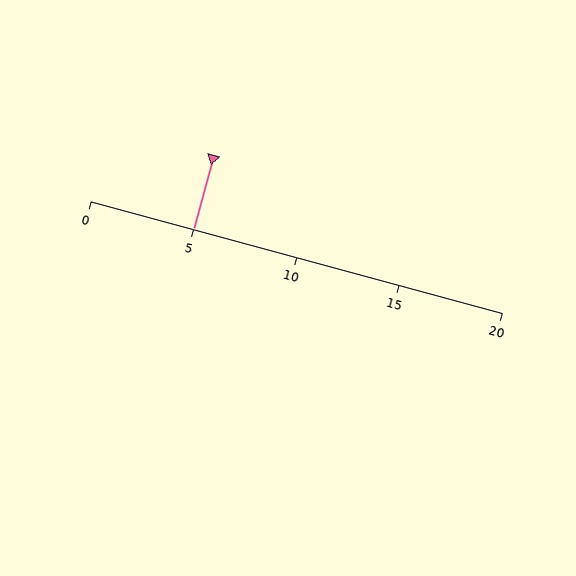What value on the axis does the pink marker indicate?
The marker indicates approximately 5.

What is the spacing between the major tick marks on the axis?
The major ticks are spaced 5 apart.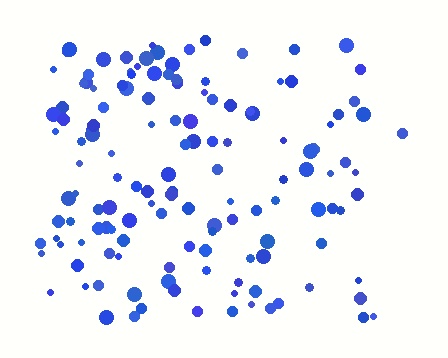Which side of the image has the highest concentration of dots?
The left.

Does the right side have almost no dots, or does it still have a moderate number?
Still a moderate number, just noticeably fewer than the left.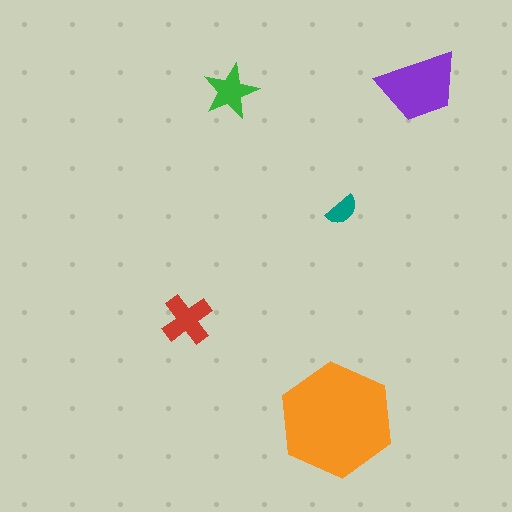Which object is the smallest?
The teal semicircle.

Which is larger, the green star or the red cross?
The red cross.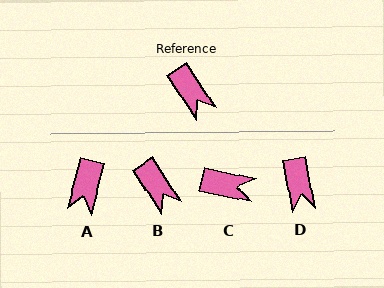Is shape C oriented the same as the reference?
No, it is off by about 45 degrees.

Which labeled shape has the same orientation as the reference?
B.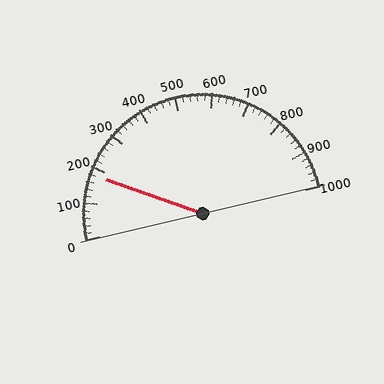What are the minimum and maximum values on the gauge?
The gauge ranges from 0 to 1000.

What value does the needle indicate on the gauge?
The needle indicates approximately 180.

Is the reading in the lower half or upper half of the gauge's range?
The reading is in the lower half of the range (0 to 1000).